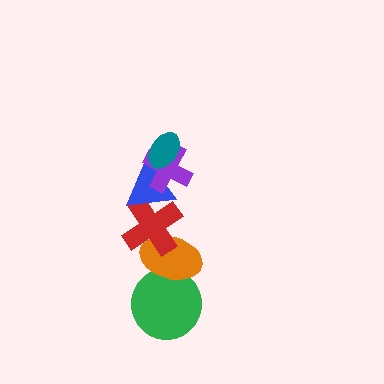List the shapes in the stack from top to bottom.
From top to bottom: the teal ellipse, the purple cross, the blue triangle, the red cross, the orange ellipse, the green circle.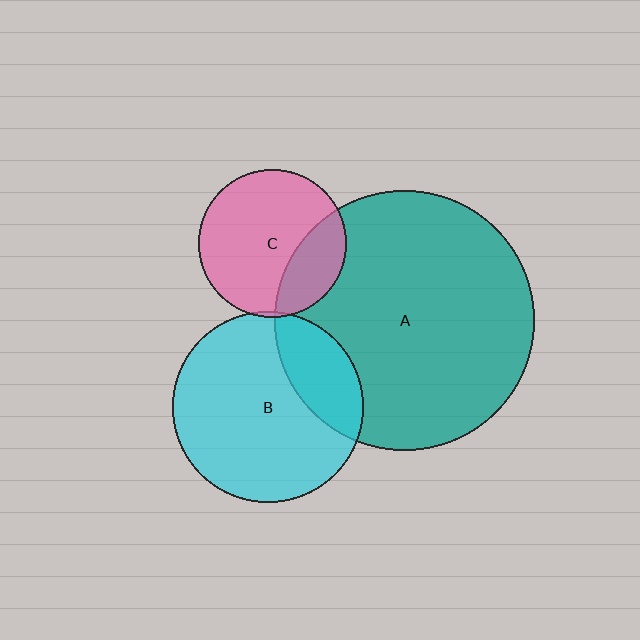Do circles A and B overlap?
Yes.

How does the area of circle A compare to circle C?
Approximately 3.1 times.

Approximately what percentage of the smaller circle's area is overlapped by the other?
Approximately 25%.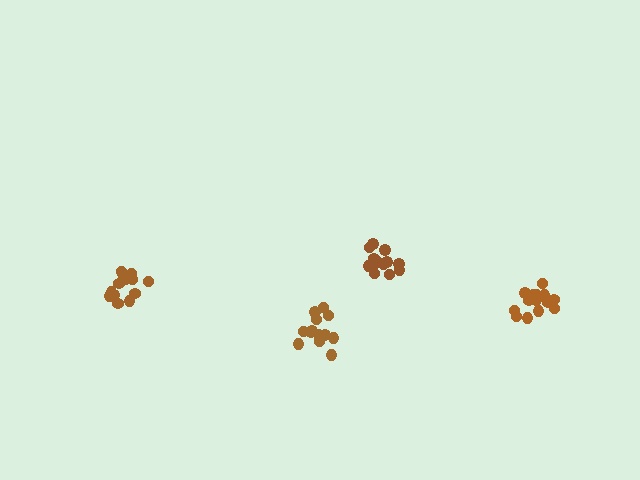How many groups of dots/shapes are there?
There are 4 groups.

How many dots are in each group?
Group 1: 16 dots, Group 2: 13 dots, Group 3: 14 dots, Group 4: 15 dots (58 total).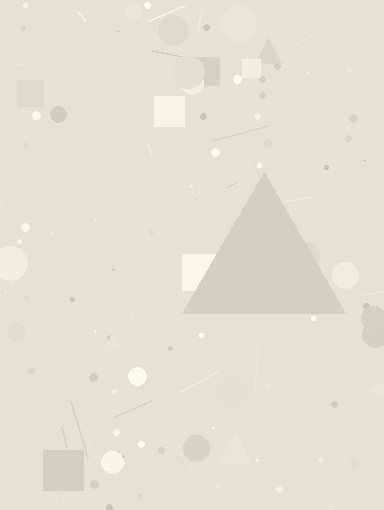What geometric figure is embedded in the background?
A triangle is embedded in the background.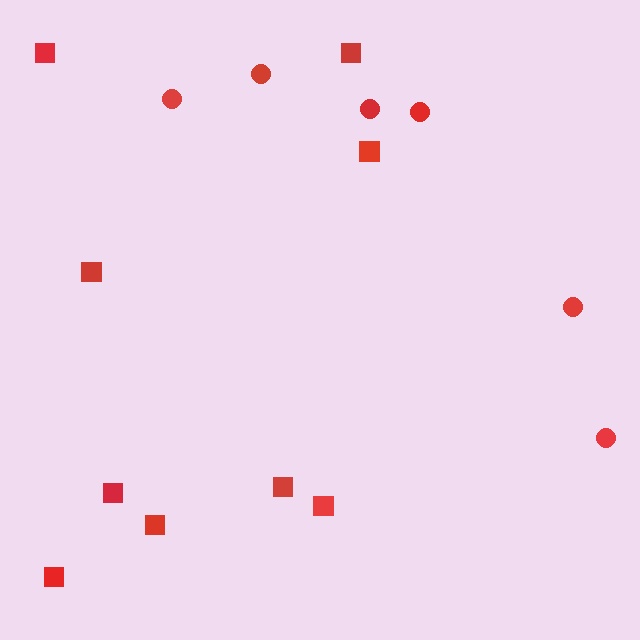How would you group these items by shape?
There are 2 groups: one group of squares (9) and one group of circles (6).